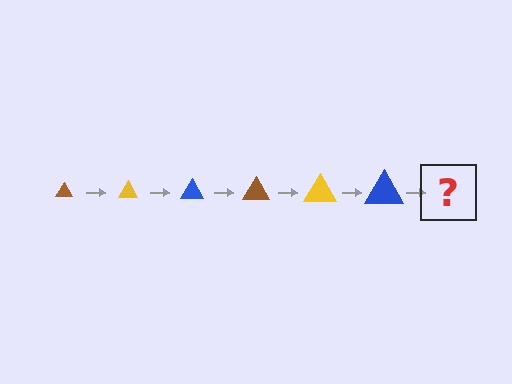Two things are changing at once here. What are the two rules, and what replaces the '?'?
The two rules are that the triangle grows larger each step and the color cycles through brown, yellow, and blue. The '?' should be a brown triangle, larger than the previous one.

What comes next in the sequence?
The next element should be a brown triangle, larger than the previous one.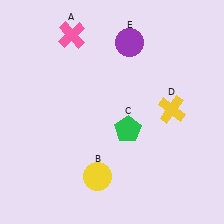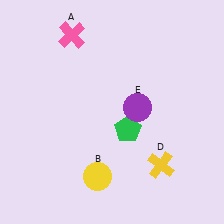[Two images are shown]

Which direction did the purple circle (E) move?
The purple circle (E) moved down.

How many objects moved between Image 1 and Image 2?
2 objects moved between the two images.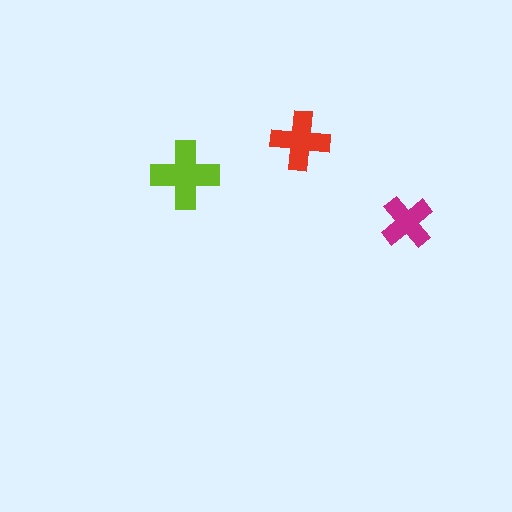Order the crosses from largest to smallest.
the lime one, the red one, the magenta one.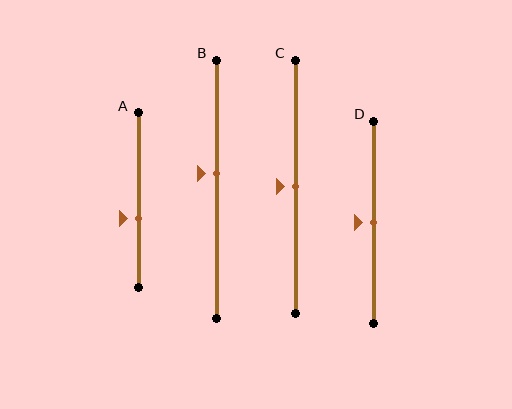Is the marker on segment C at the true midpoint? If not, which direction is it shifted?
Yes, the marker on segment C is at the true midpoint.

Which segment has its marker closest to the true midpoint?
Segment C has its marker closest to the true midpoint.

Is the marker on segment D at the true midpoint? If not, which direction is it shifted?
Yes, the marker on segment D is at the true midpoint.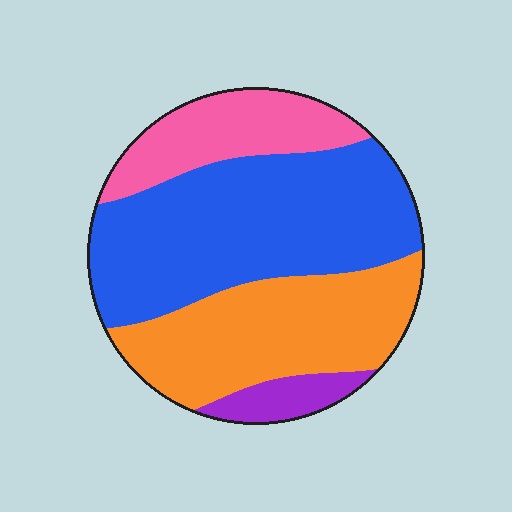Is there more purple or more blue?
Blue.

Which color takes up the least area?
Purple, at roughly 5%.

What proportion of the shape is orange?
Orange covers roughly 30% of the shape.